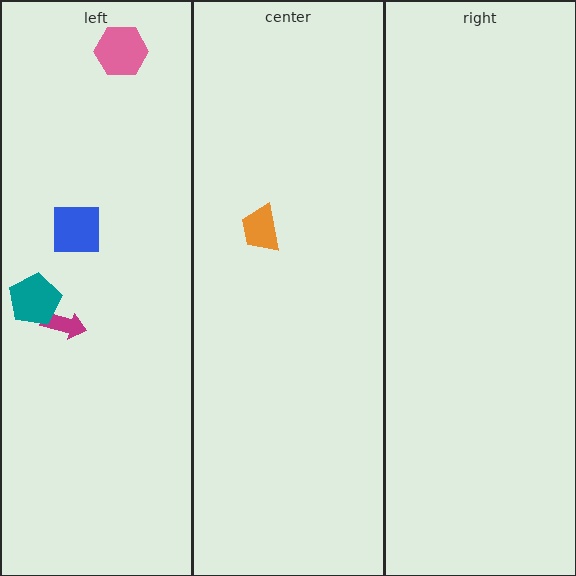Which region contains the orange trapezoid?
The center region.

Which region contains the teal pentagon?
The left region.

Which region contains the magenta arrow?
The left region.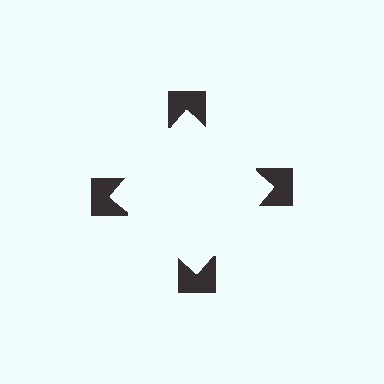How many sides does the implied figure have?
4 sides.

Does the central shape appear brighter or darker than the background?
It typically appears slightly brighter than the background, even though no actual brightness change is drawn.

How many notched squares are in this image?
There are 4 — one at each vertex of the illusory square.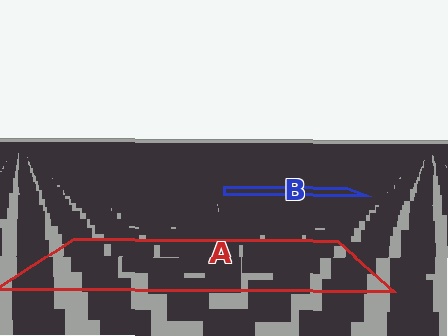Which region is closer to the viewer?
Region A is closer. The texture elements there are larger and more spread out.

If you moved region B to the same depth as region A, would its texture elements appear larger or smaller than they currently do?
They would appear larger. At a closer depth, the same texture elements are projected at a bigger on-screen size.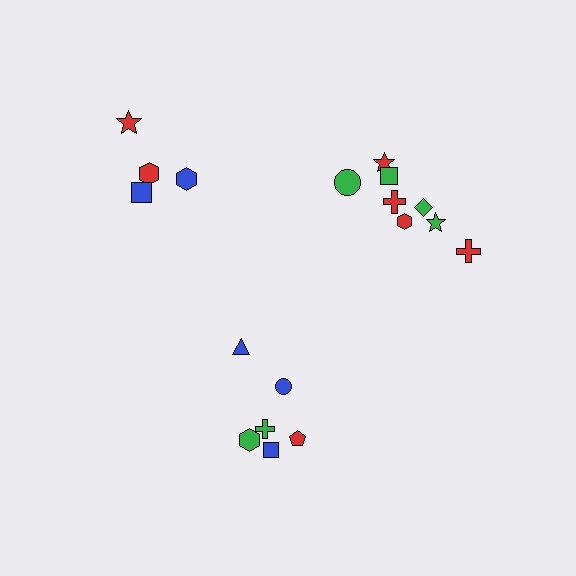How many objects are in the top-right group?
There are 8 objects.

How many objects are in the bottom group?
There are 6 objects.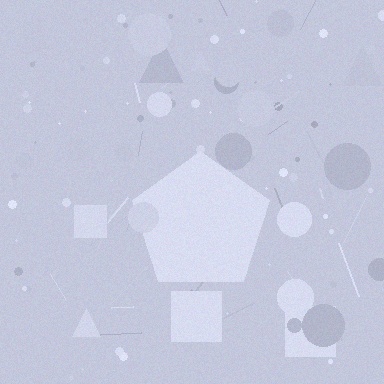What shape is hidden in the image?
A pentagon is hidden in the image.